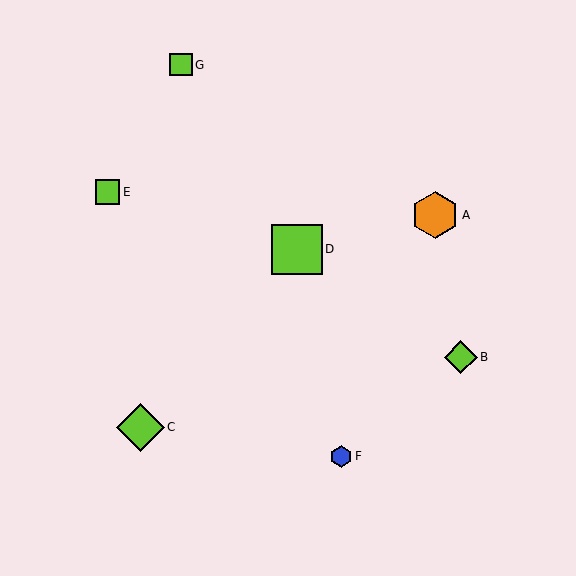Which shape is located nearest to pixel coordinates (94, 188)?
The lime square (labeled E) at (107, 192) is nearest to that location.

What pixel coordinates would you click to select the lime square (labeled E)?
Click at (107, 192) to select the lime square E.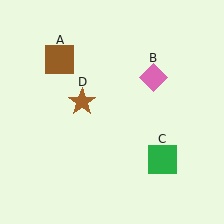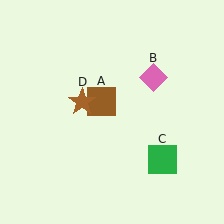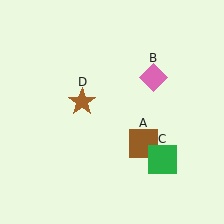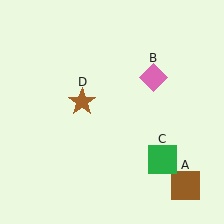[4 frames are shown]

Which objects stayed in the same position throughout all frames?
Pink diamond (object B) and green square (object C) and brown star (object D) remained stationary.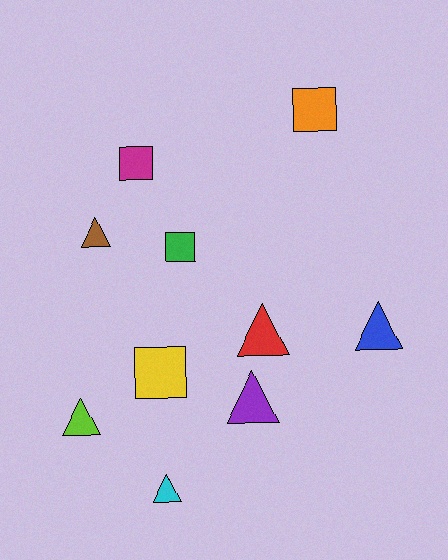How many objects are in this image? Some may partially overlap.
There are 10 objects.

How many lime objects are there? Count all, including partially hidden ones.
There is 1 lime object.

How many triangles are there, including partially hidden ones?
There are 6 triangles.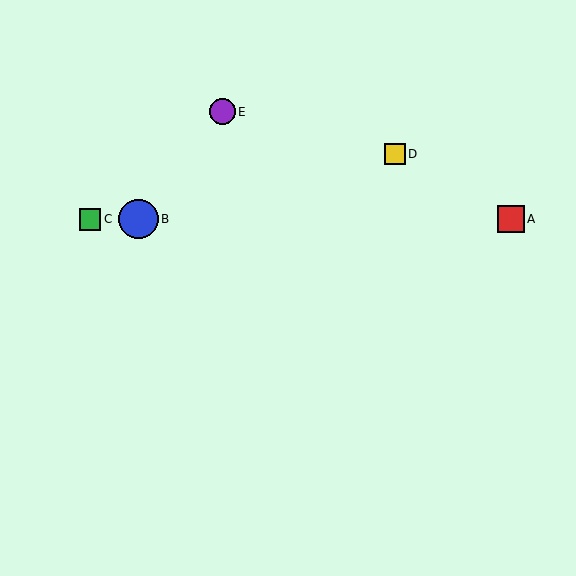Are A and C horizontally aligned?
Yes, both are at y≈219.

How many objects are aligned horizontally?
3 objects (A, B, C) are aligned horizontally.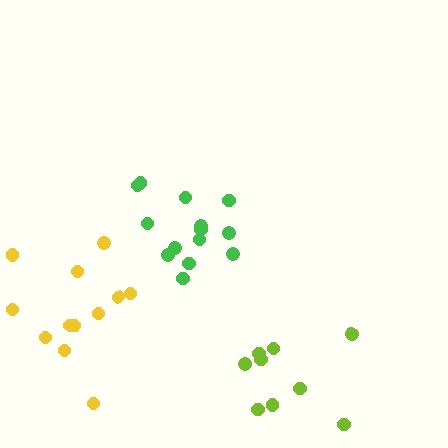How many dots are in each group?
Group 1: 9 dots, Group 2: 14 dots, Group 3: 12 dots (35 total).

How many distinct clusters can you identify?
There are 3 distinct clusters.